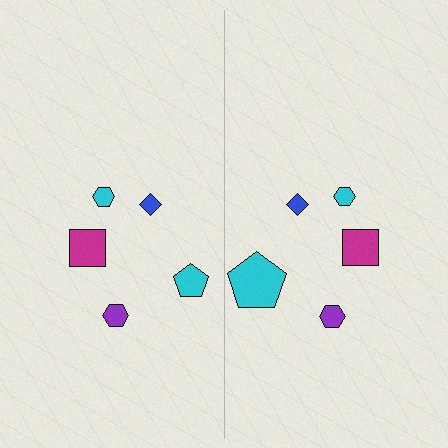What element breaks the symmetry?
The cyan pentagon on the right side has a different size than its mirror counterpart.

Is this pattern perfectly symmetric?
No, the pattern is not perfectly symmetric. The cyan pentagon on the right side has a different size than its mirror counterpart.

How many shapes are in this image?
There are 10 shapes in this image.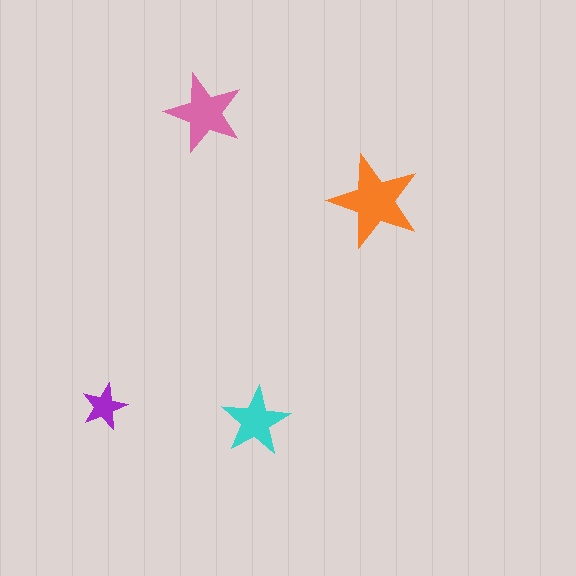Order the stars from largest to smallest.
the orange one, the pink one, the cyan one, the purple one.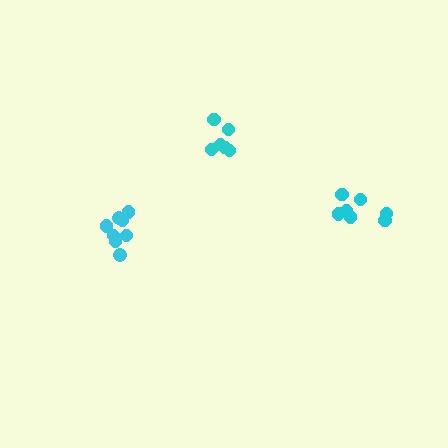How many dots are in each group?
Group 1: 8 dots, Group 2: 7 dots, Group 3: 6 dots (21 total).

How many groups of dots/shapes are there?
There are 3 groups.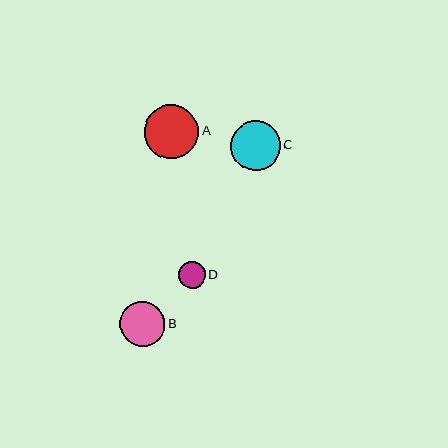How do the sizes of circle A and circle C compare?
Circle A and circle C are approximately the same size.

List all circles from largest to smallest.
From largest to smallest: A, C, B, D.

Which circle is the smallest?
Circle D is the smallest with a size of approximately 26 pixels.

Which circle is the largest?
Circle A is the largest with a size of approximately 54 pixels.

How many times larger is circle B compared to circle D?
Circle B is approximately 1.7 times the size of circle D.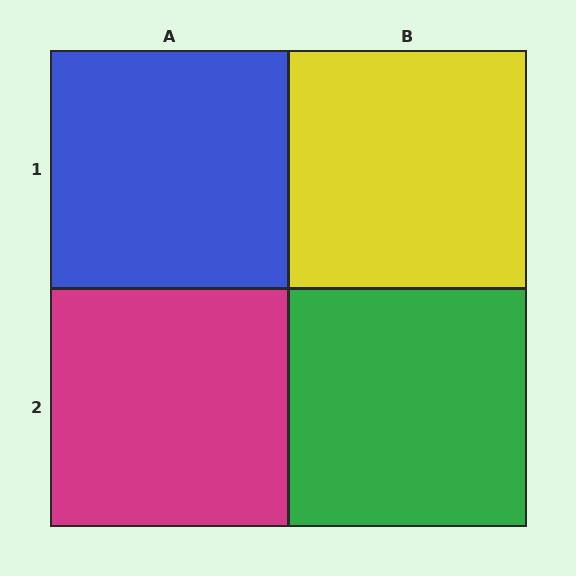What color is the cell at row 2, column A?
Magenta.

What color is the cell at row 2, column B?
Green.